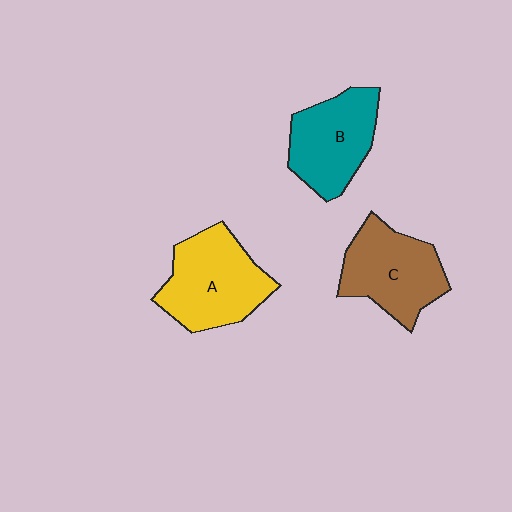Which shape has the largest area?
Shape A (yellow).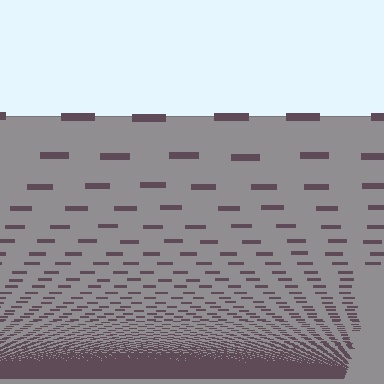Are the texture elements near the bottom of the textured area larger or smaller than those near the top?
Smaller. The gradient is inverted — elements near the bottom are smaller and denser.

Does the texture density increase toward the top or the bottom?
Density increases toward the bottom.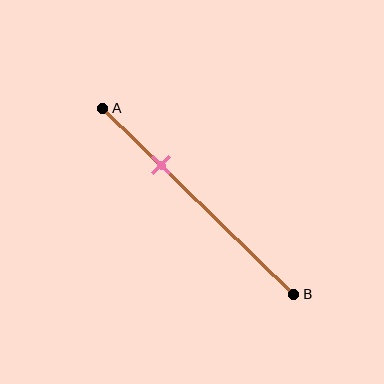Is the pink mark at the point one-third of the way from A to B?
Yes, the mark is approximately at the one-third point.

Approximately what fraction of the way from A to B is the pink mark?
The pink mark is approximately 30% of the way from A to B.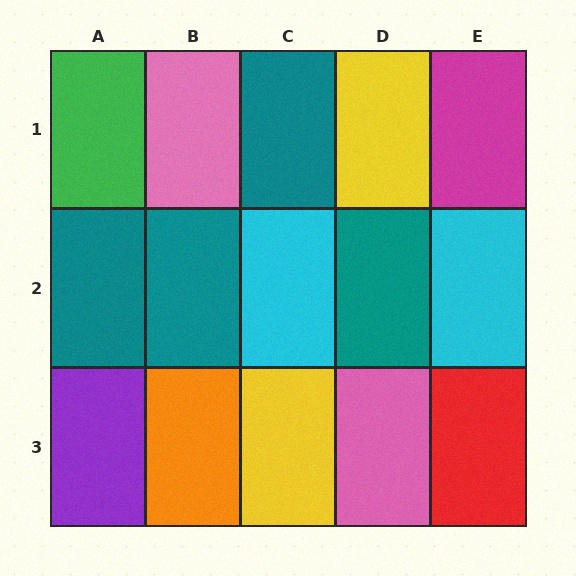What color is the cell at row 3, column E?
Red.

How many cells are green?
1 cell is green.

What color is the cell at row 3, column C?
Yellow.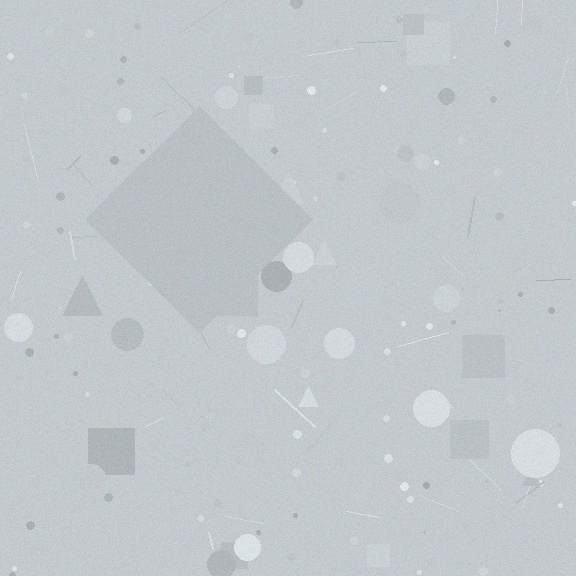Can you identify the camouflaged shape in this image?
The camouflaged shape is a diamond.